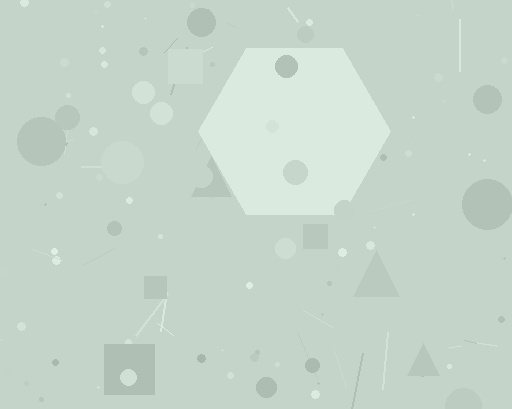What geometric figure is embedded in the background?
A hexagon is embedded in the background.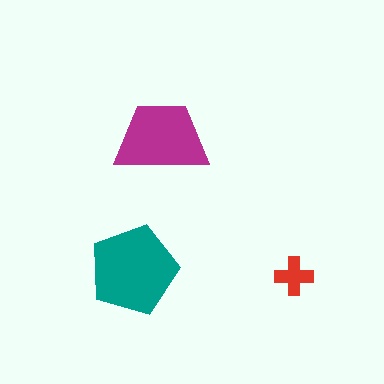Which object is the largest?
The teal pentagon.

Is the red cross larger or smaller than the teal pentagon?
Smaller.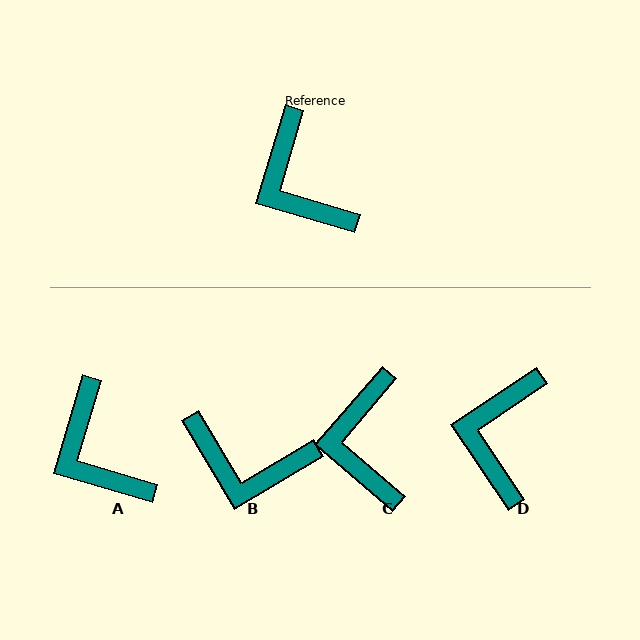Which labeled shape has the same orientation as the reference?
A.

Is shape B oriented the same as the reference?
No, it is off by about 47 degrees.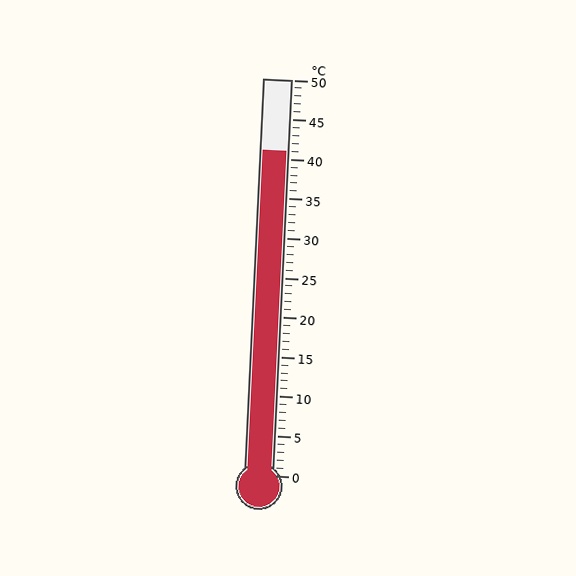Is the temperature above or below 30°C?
The temperature is above 30°C.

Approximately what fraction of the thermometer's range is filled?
The thermometer is filled to approximately 80% of its range.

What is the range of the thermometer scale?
The thermometer scale ranges from 0°C to 50°C.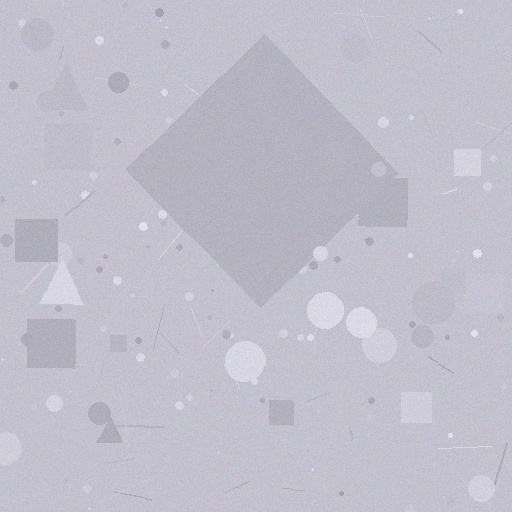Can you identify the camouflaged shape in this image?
The camouflaged shape is a diamond.